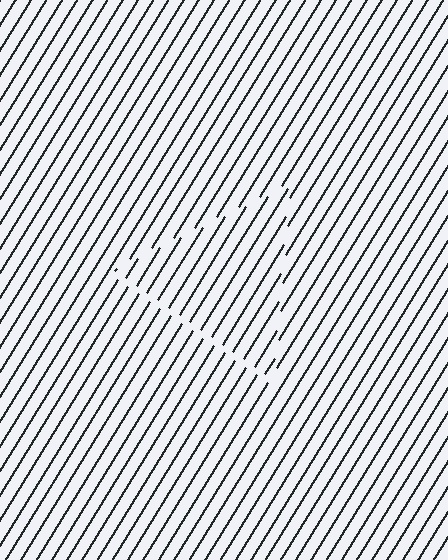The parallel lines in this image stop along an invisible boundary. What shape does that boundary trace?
An illusory triangle. The interior of the shape contains the same grating, shifted by half a period — the contour is defined by the phase discontinuity where line-ends from the inner and outer gratings abut.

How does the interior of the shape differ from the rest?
The interior of the shape contains the same grating, shifted by half a period — the contour is defined by the phase discontinuity where line-ends from the inner and outer gratings abut.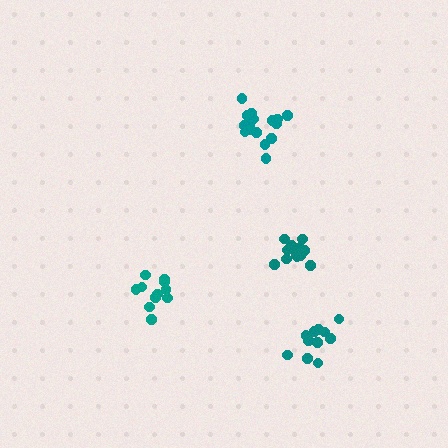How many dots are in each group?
Group 1: 13 dots, Group 2: 16 dots, Group 3: 11 dots, Group 4: 11 dots (51 total).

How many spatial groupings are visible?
There are 4 spatial groupings.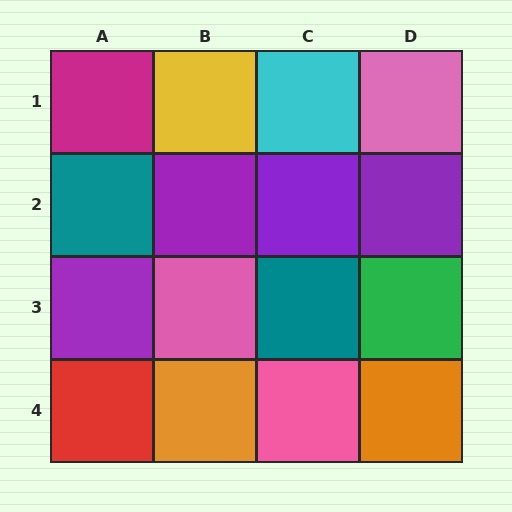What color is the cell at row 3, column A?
Purple.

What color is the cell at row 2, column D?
Purple.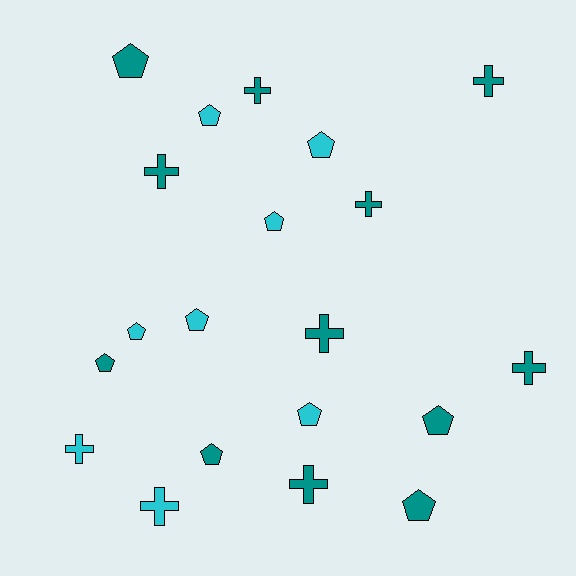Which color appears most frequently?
Teal, with 12 objects.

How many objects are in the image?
There are 20 objects.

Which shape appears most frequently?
Pentagon, with 11 objects.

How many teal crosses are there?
There are 7 teal crosses.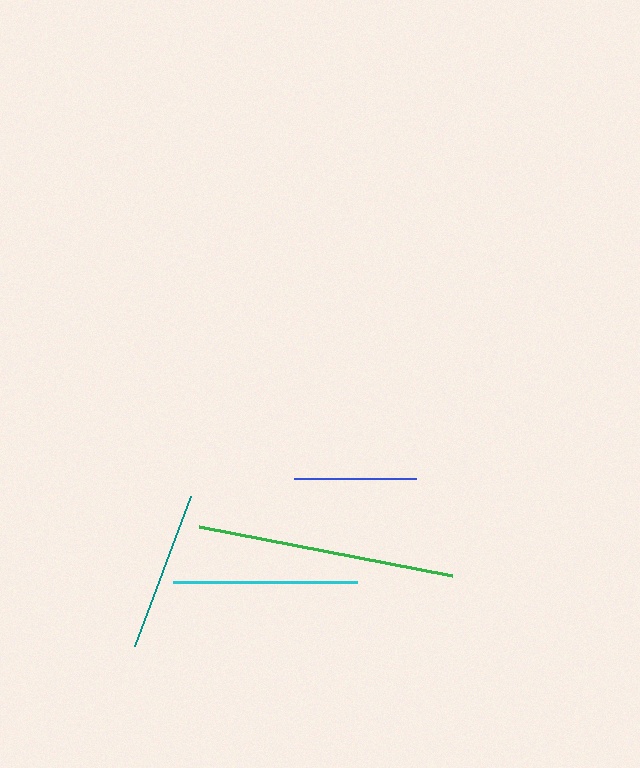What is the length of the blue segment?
The blue segment is approximately 122 pixels long.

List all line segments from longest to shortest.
From longest to shortest: green, cyan, teal, blue.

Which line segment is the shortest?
The blue line is the shortest at approximately 122 pixels.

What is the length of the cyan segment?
The cyan segment is approximately 184 pixels long.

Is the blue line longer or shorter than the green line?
The green line is longer than the blue line.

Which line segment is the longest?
The green line is the longest at approximately 258 pixels.